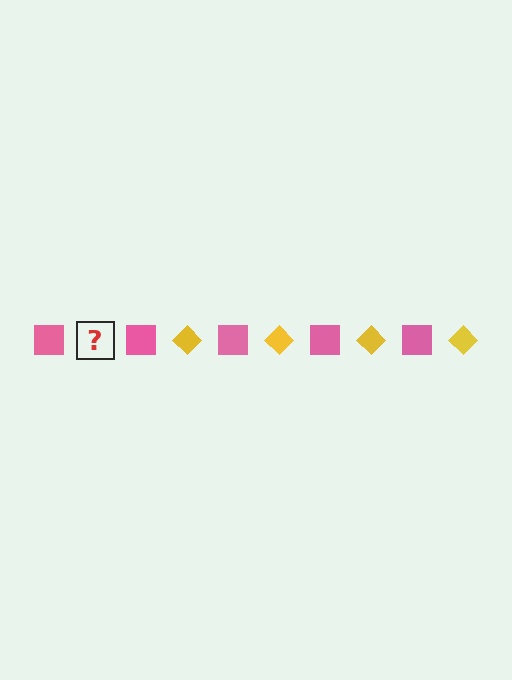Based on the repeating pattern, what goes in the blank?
The blank should be a yellow diamond.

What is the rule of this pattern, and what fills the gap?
The rule is that the pattern alternates between pink square and yellow diamond. The gap should be filled with a yellow diamond.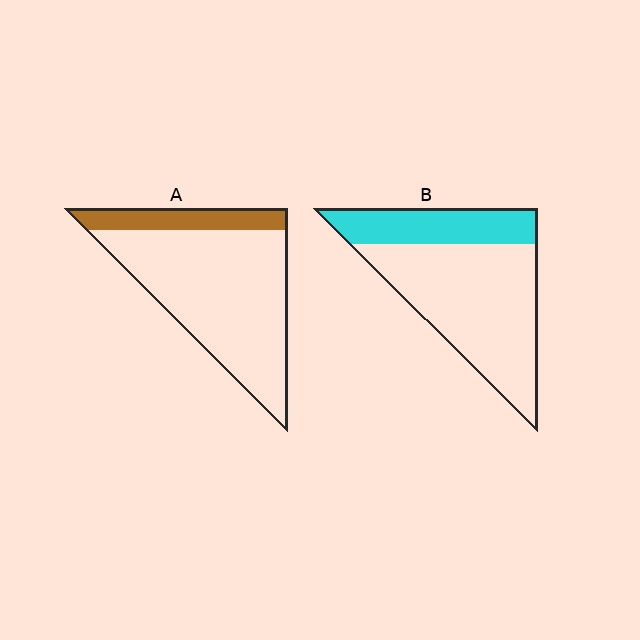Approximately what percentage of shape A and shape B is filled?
A is approximately 20% and B is approximately 30%.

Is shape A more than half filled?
No.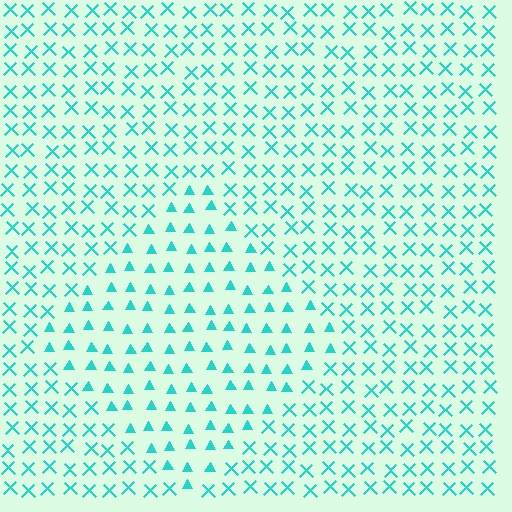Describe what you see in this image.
The image is filled with small cyan elements arranged in a uniform grid. A diamond-shaped region contains triangles, while the surrounding area contains X marks. The boundary is defined purely by the change in element shape.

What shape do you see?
I see a diamond.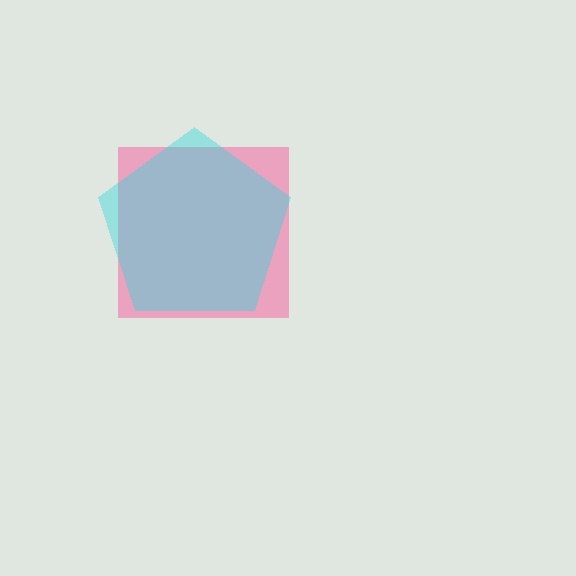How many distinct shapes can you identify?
There are 2 distinct shapes: a pink square, a cyan pentagon.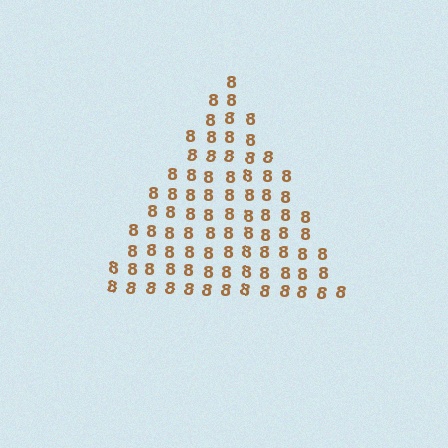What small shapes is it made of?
It is made of small digit 8's.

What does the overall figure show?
The overall figure shows a triangle.